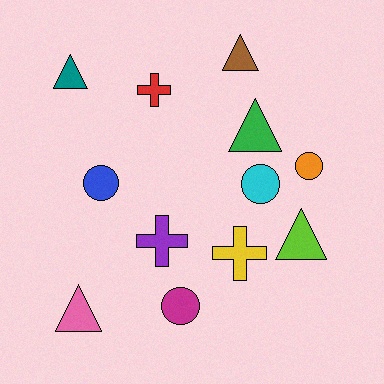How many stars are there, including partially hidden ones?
There are no stars.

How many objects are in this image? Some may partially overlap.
There are 12 objects.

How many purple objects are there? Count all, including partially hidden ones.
There is 1 purple object.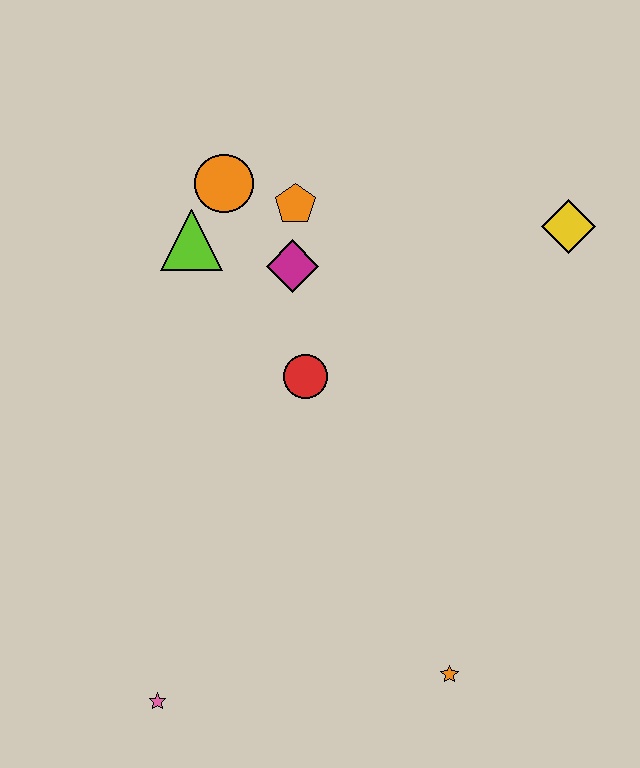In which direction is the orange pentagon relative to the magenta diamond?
The orange pentagon is above the magenta diamond.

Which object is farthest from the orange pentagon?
The pink star is farthest from the orange pentagon.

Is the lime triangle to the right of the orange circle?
No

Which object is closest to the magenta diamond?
The orange pentagon is closest to the magenta diamond.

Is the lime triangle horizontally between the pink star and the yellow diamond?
Yes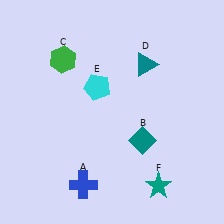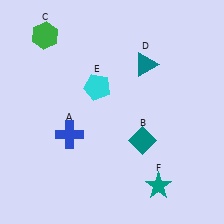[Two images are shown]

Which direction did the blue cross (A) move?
The blue cross (A) moved up.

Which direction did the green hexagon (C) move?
The green hexagon (C) moved up.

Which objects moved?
The objects that moved are: the blue cross (A), the green hexagon (C).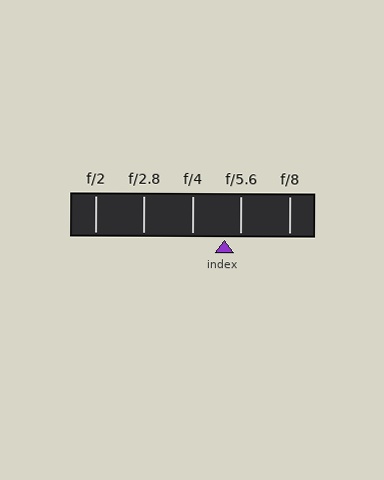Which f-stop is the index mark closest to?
The index mark is closest to f/5.6.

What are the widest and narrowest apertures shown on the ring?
The widest aperture shown is f/2 and the narrowest is f/8.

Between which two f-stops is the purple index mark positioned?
The index mark is between f/4 and f/5.6.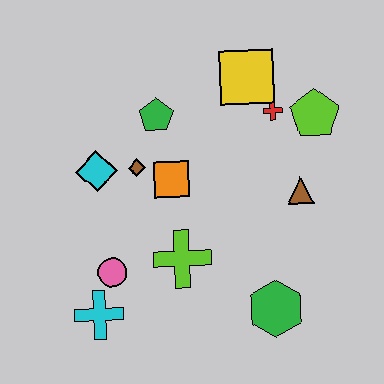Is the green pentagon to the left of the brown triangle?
Yes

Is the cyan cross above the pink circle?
No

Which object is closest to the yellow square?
The red cross is closest to the yellow square.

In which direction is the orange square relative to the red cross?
The orange square is to the left of the red cross.